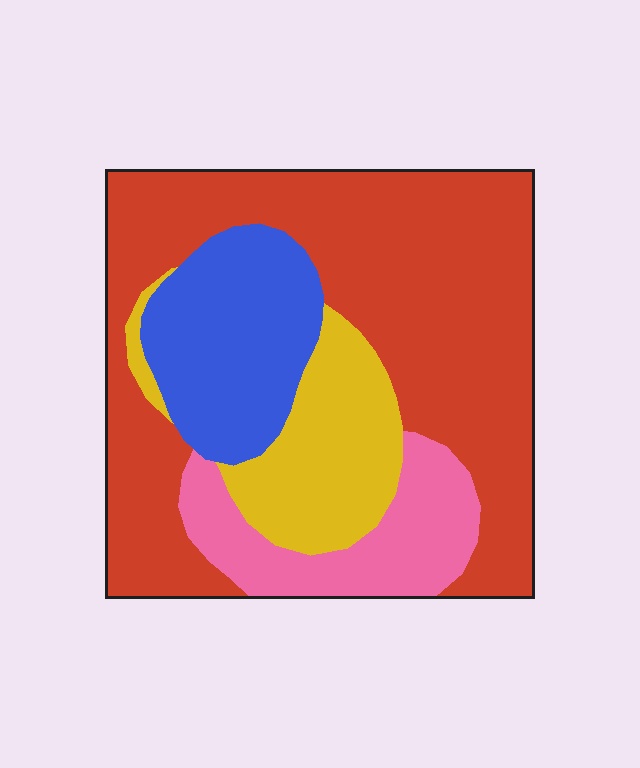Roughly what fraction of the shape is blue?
Blue covers roughly 15% of the shape.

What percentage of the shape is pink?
Pink takes up about one eighth (1/8) of the shape.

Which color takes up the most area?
Red, at roughly 55%.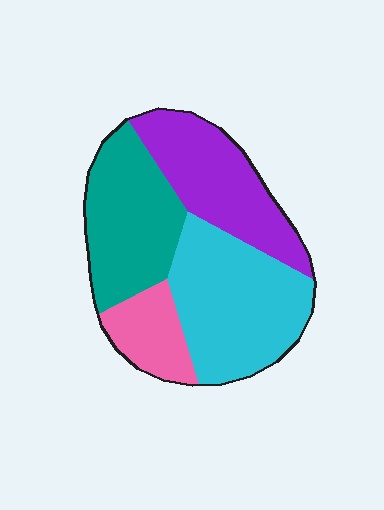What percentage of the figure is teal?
Teal covers around 25% of the figure.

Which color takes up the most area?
Cyan, at roughly 35%.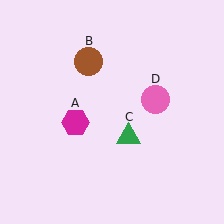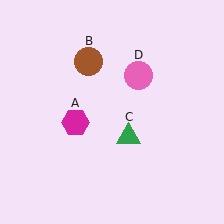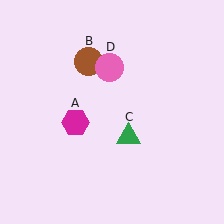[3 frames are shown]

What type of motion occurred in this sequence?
The pink circle (object D) rotated counterclockwise around the center of the scene.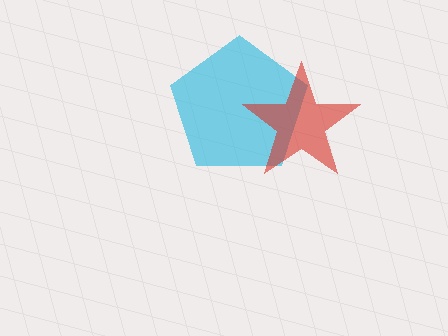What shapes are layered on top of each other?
The layered shapes are: a cyan pentagon, a red star.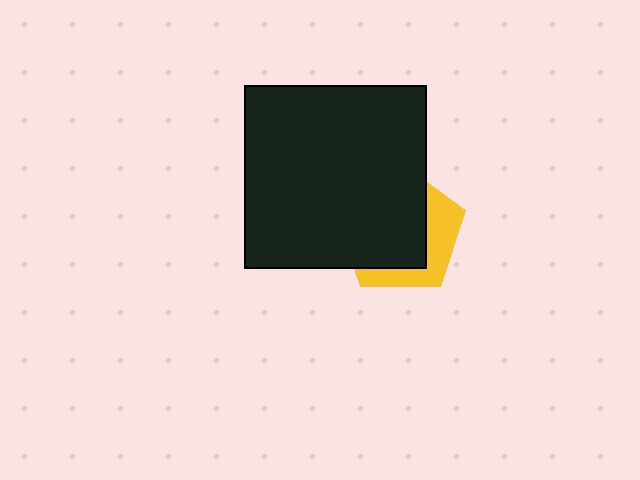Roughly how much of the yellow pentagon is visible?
A small part of it is visible (roughly 34%).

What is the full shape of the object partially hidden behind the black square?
The partially hidden object is a yellow pentagon.